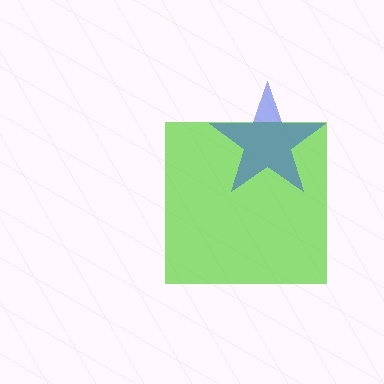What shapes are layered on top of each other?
The layered shapes are: a lime square, a blue star.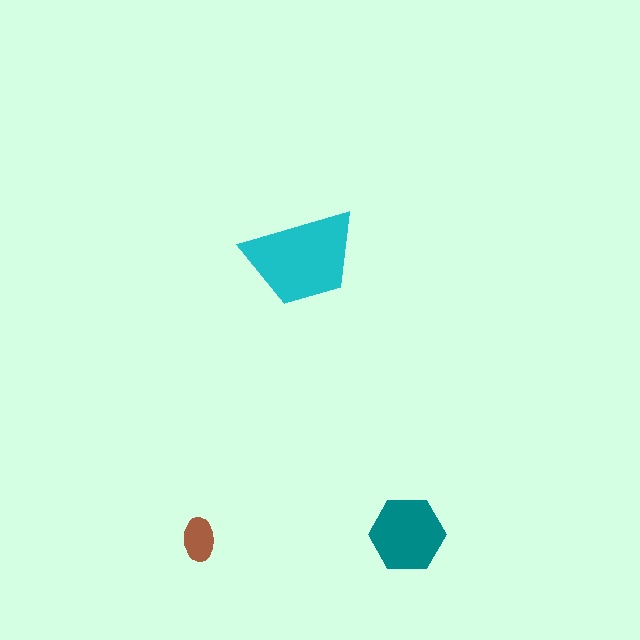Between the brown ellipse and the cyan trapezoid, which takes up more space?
The cyan trapezoid.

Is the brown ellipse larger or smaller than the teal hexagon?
Smaller.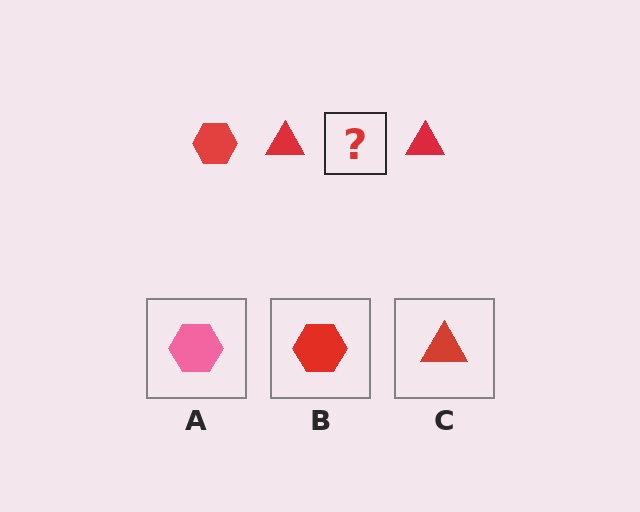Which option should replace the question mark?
Option B.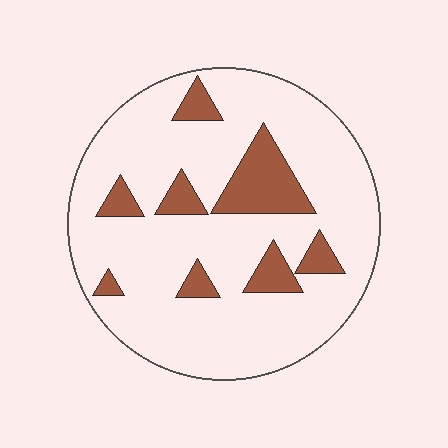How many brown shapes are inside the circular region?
8.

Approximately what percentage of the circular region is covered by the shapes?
Approximately 15%.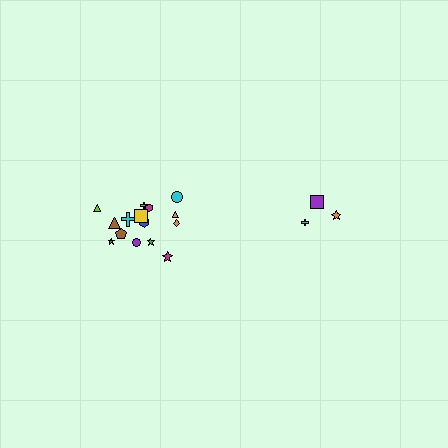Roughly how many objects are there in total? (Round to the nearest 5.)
Roughly 20 objects in total.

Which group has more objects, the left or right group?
The left group.